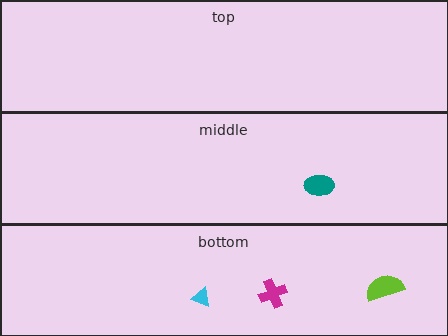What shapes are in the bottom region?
The cyan triangle, the magenta cross, the lime semicircle.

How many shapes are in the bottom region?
3.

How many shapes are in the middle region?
1.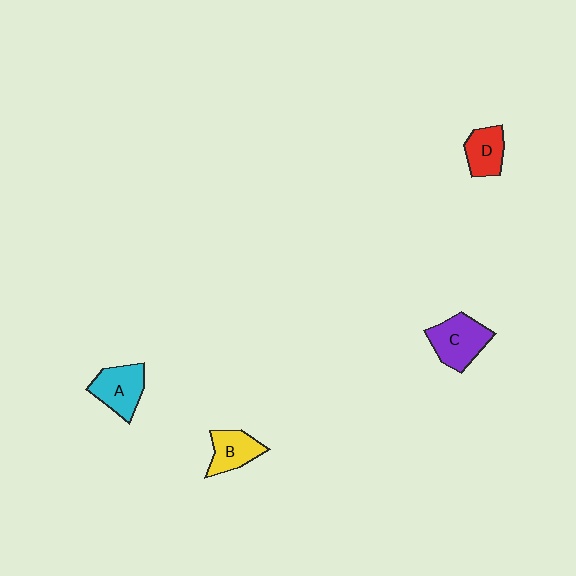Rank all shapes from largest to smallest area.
From largest to smallest: C (purple), A (cyan), B (yellow), D (red).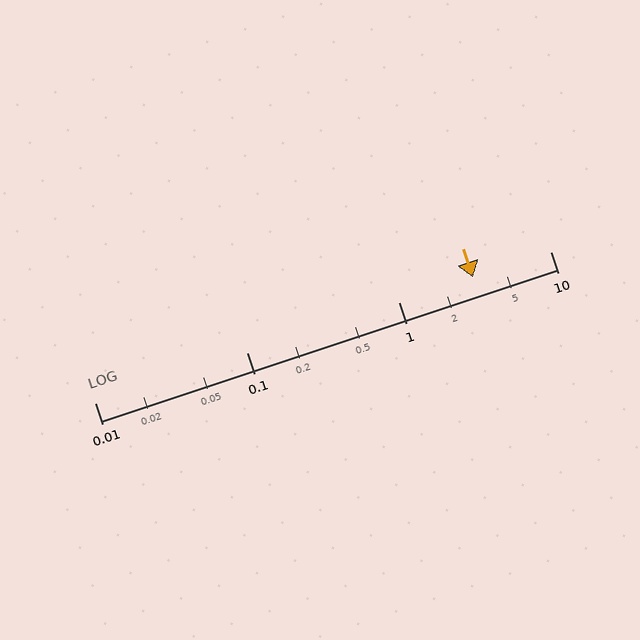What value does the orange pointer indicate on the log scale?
The pointer indicates approximately 3.1.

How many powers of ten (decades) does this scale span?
The scale spans 3 decades, from 0.01 to 10.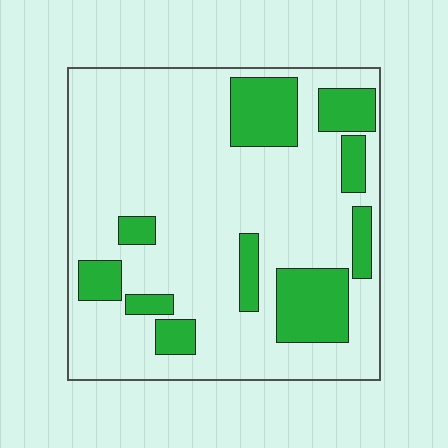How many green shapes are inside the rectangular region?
10.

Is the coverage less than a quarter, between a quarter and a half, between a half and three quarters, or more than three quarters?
Less than a quarter.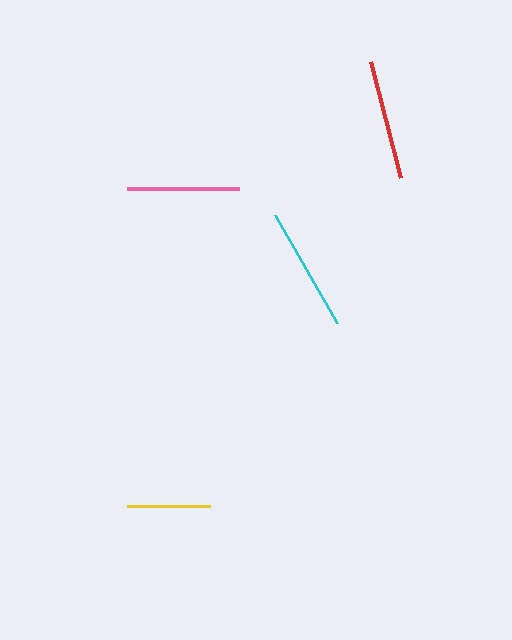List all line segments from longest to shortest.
From longest to shortest: cyan, red, pink, yellow.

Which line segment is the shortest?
The yellow line is the shortest at approximately 83 pixels.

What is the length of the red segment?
The red segment is approximately 120 pixels long.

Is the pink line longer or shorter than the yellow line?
The pink line is longer than the yellow line.